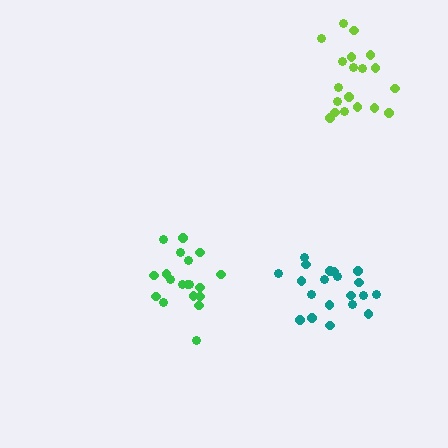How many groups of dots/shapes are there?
There are 3 groups.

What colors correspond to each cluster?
The clusters are colored: green, lime, teal.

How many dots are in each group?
Group 1: 19 dots, Group 2: 19 dots, Group 3: 20 dots (58 total).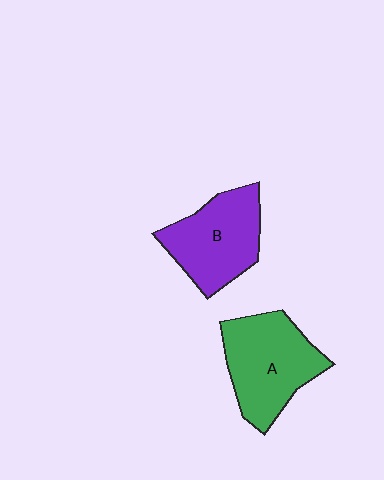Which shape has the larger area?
Shape A (green).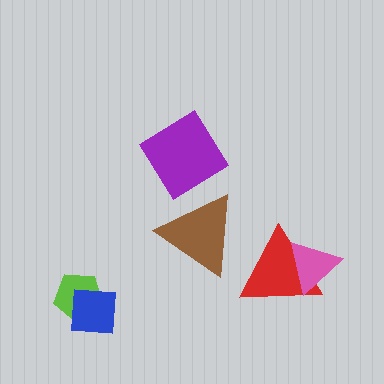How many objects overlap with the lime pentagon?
1 object overlaps with the lime pentagon.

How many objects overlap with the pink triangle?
1 object overlaps with the pink triangle.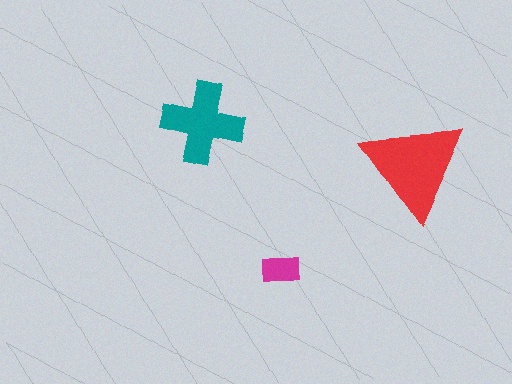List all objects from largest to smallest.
The red triangle, the teal cross, the magenta rectangle.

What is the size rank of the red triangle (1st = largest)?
1st.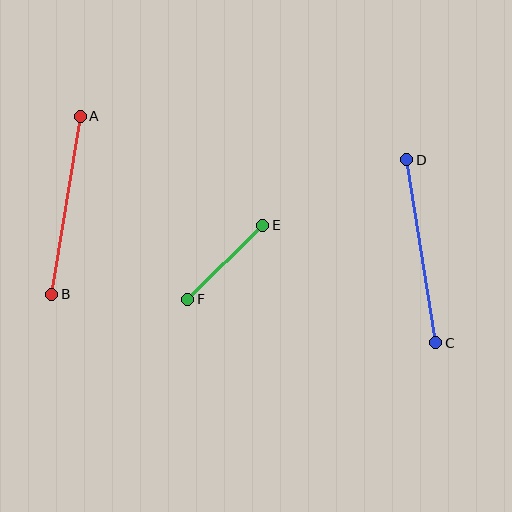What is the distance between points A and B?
The distance is approximately 181 pixels.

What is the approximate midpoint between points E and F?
The midpoint is at approximately (225, 262) pixels.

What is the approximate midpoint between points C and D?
The midpoint is at approximately (421, 251) pixels.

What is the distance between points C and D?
The distance is approximately 185 pixels.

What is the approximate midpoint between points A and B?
The midpoint is at approximately (66, 205) pixels.